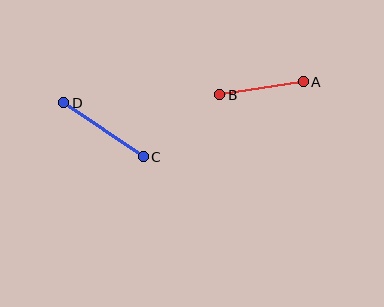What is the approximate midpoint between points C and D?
The midpoint is at approximately (103, 130) pixels.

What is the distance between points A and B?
The distance is approximately 84 pixels.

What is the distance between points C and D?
The distance is approximately 96 pixels.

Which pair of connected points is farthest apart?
Points C and D are farthest apart.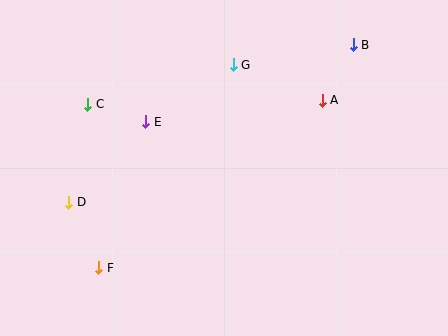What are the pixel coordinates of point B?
Point B is at (353, 45).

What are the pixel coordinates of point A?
Point A is at (322, 100).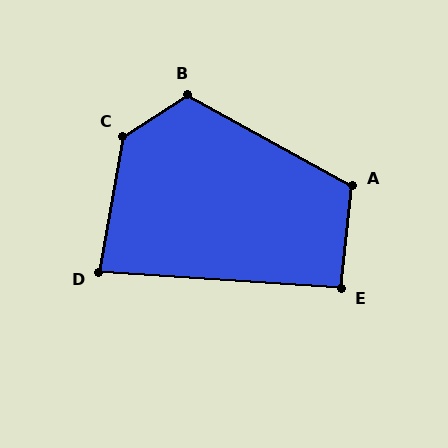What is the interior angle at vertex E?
Approximately 92 degrees (approximately right).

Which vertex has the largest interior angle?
C, at approximately 132 degrees.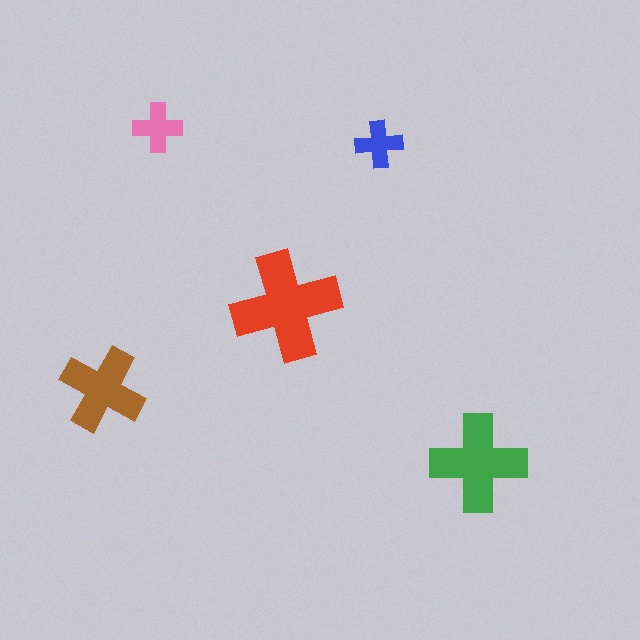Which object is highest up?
The pink cross is topmost.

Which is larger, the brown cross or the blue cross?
The brown one.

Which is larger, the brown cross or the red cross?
The red one.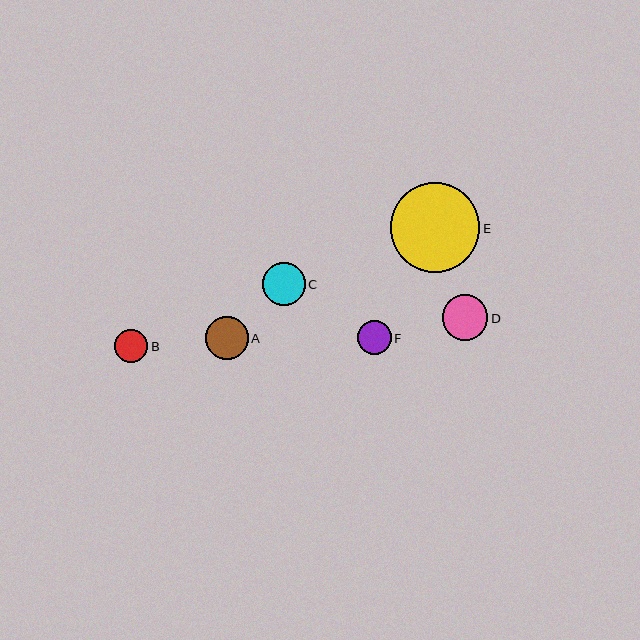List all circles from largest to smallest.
From largest to smallest: E, D, A, C, F, B.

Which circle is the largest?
Circle E is the largest with a size of approximately 89 pixels.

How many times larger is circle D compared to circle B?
Circle D is approximately 1.4 times the size of circle B.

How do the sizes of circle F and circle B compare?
Circle F and circle B are approximately the same size.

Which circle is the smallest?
Circle B is the smallest with a size of approximately 33 pixels.